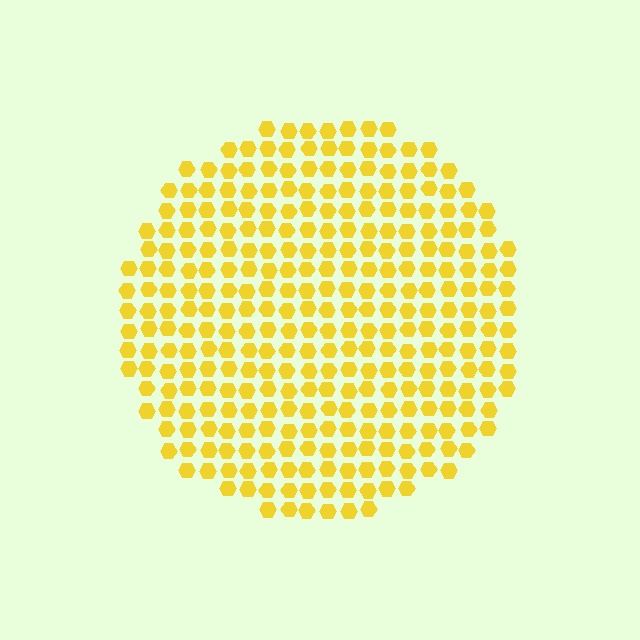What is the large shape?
The large shape is a circle.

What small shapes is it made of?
It is made of small hexagons.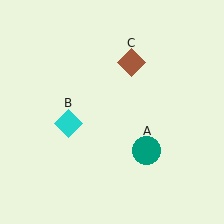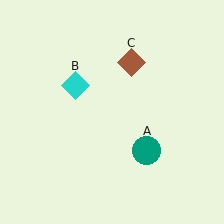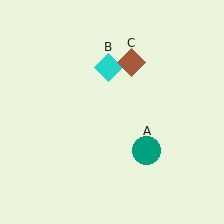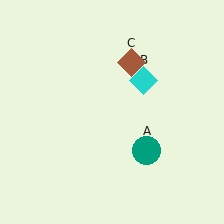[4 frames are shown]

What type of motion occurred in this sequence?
The cyan diamond (object B) rotated clockwise around the center of the scene.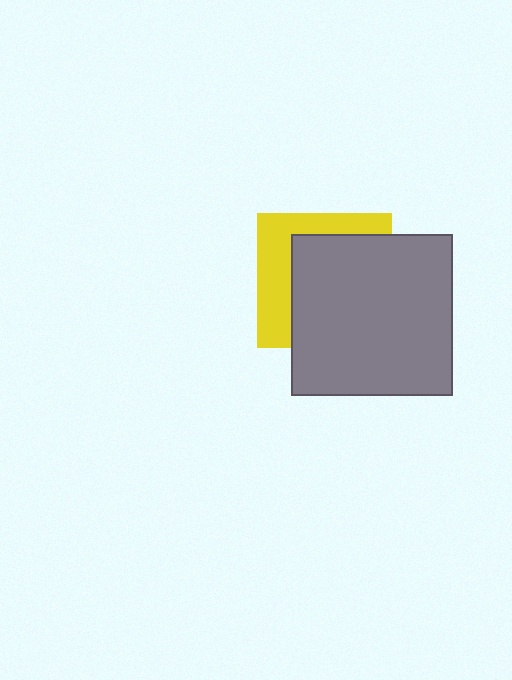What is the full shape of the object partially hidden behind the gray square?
The partially hidden object is a yellow square.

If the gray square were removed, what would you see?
You would see the complete yellow square.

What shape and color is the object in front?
The object in front is a gray square.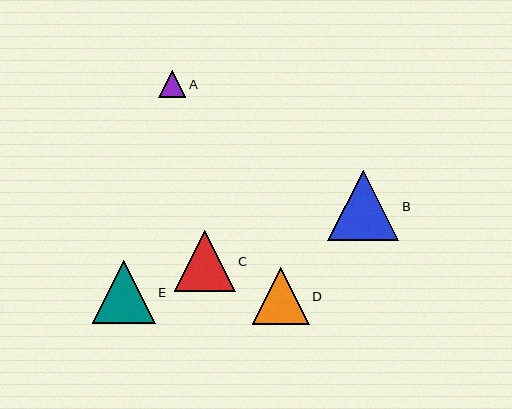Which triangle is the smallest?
Triangle A is the smallest with a size of approximately 27 pixels.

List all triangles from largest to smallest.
From largest to smallest: B, E, C, D, A.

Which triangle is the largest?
Triangle B is the largest with a size of approximately 71 pixels.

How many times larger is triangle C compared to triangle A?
Triangle C is approximately 2.3 times the size of triangle A.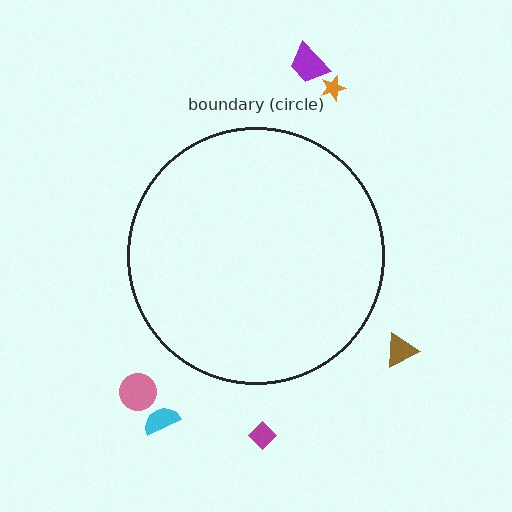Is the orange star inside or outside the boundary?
Outside.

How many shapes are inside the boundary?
0 inside, 6 outside.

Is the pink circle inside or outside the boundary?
Outside.